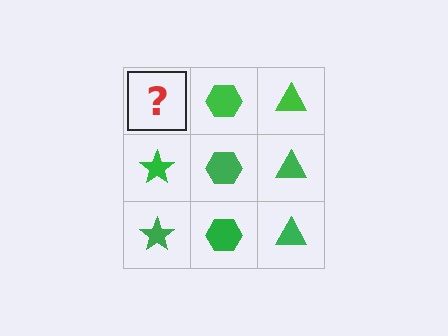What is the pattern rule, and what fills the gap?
The rule is that each column has a consistent shape. The gap should be filled with a green star.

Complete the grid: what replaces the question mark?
The question mark should be replaced with a green star.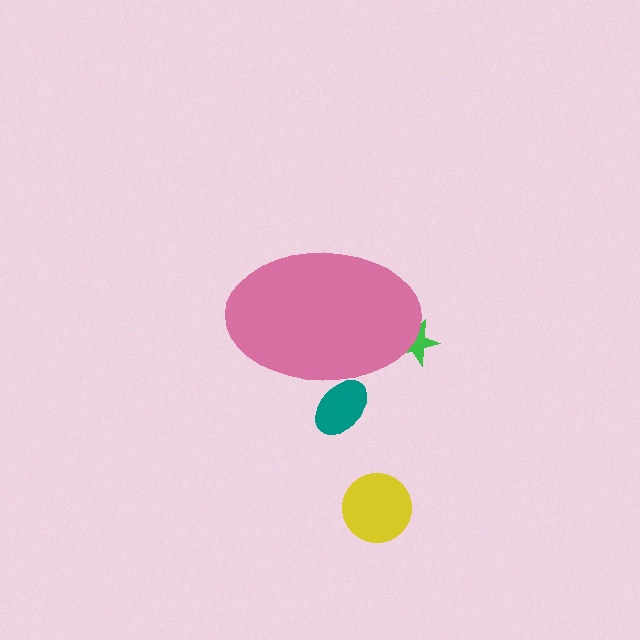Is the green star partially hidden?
Yes, the green star is partially hidden behind the pink ellipse.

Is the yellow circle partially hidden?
No, the yellow circle is fully visible.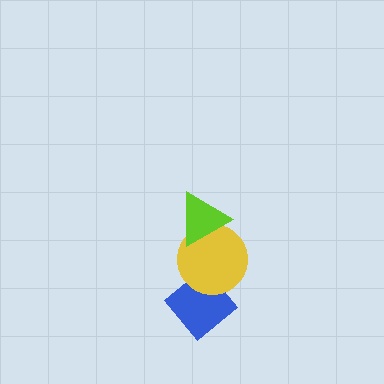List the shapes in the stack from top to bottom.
From top to bottom: the lime triangle, the yellow circle, the blue diamond.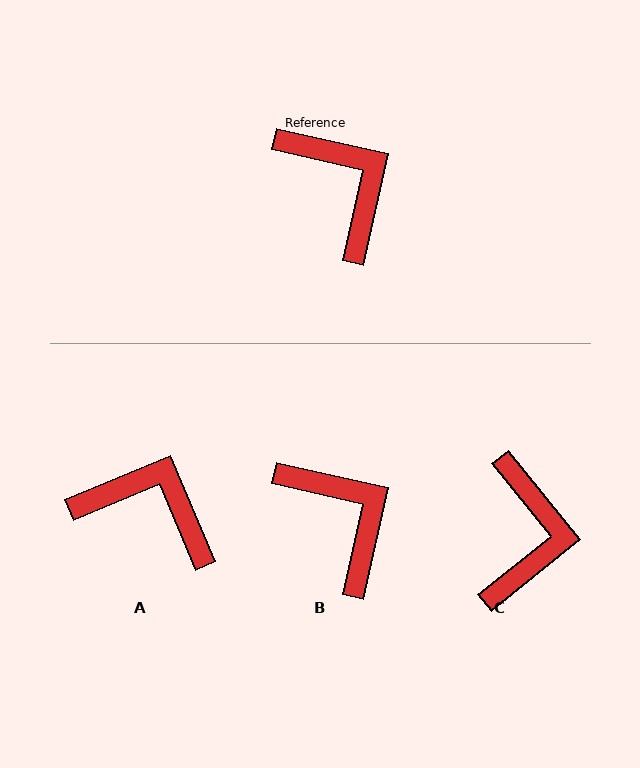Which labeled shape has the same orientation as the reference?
B.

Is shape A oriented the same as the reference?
No, it is off by about 35 degrees.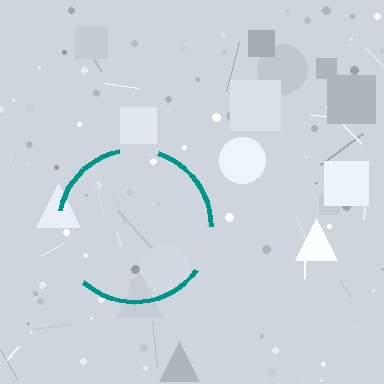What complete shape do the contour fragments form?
The contour fragments form a circle.